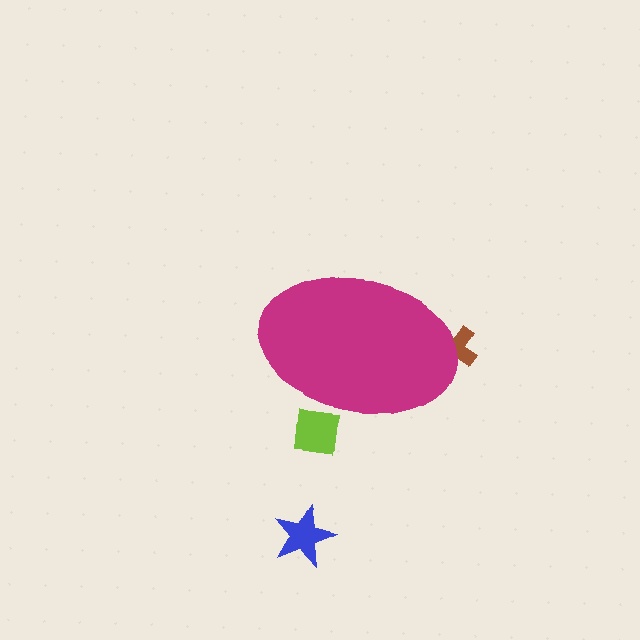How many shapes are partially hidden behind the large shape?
2 shapes are partially hidden.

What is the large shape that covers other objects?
A magenta ellipse.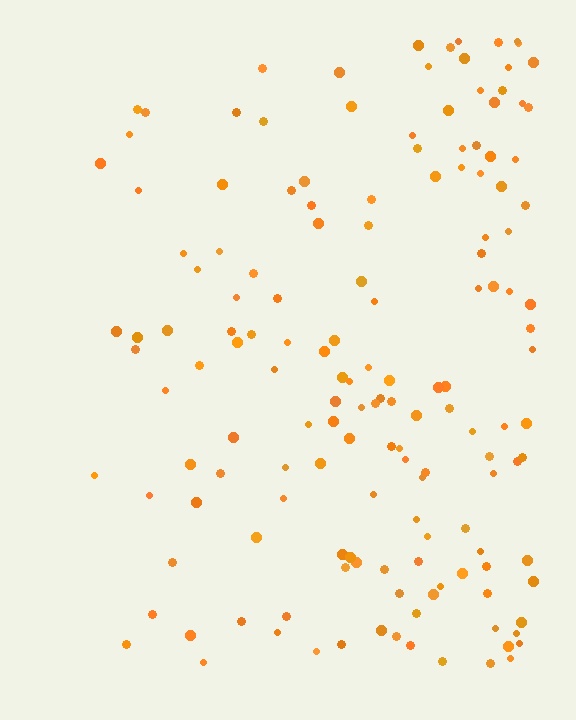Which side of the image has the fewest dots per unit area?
The left.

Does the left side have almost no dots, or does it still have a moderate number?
Still a moderate number, just noticeably fewer than the right.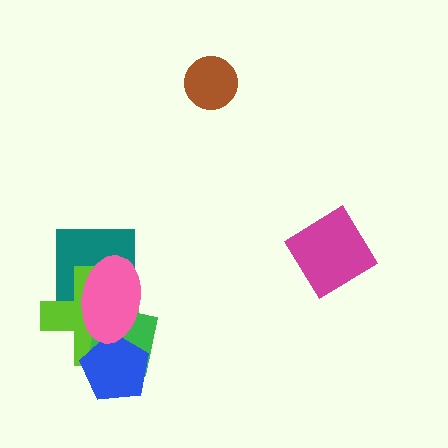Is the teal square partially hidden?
Yes, it is partially covered by another shape.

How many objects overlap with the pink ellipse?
4 objects overlap with the pink ellipse.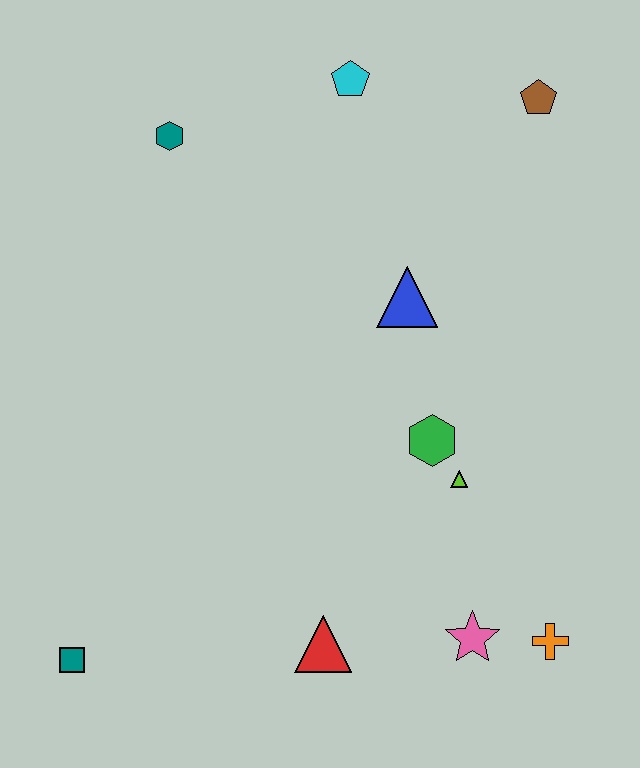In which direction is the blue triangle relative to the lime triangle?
The blue triangle is above the lime triangle.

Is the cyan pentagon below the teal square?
No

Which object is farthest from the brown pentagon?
The teal square is farthest from the brown pentagon.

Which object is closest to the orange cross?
The pink star is closest to the orange cross.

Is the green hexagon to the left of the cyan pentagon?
No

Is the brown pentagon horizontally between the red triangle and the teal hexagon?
No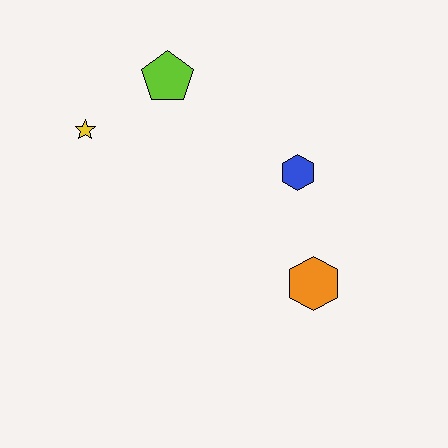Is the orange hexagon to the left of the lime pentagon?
No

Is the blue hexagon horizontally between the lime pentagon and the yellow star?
No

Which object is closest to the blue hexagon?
The orange hexagon is closest to the blue hexagon.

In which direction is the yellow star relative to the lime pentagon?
The yellow star is to the left of the lime pentagon.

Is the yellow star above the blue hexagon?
Yes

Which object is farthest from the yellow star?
The orange hexagon is farthest from the yellow star.